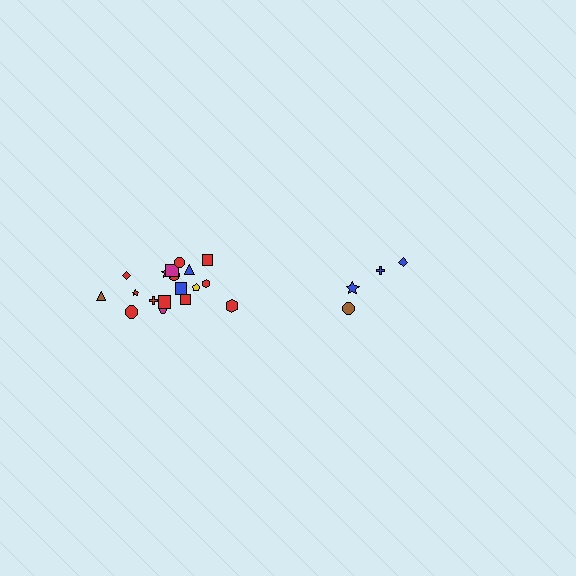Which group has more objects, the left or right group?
The left group.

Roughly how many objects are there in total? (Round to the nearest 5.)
Roughly 20 objects in total.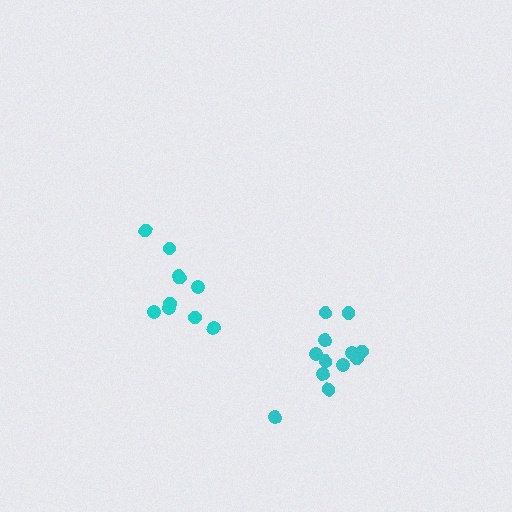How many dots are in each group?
Group 1: 12 dots, Group 2: 10 dots (22 total).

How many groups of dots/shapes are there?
There are 2 groups.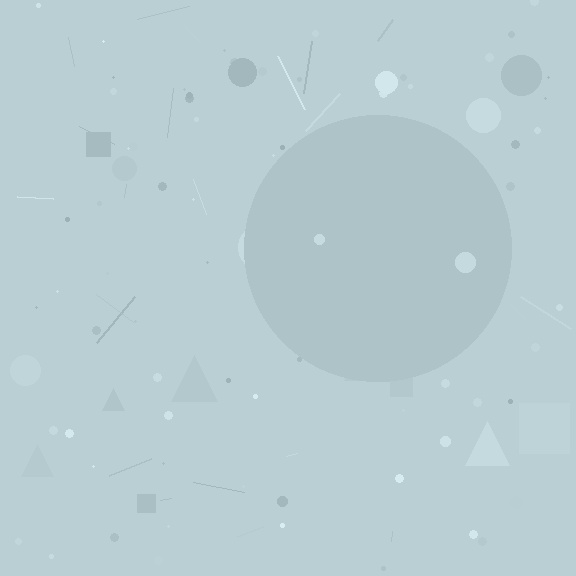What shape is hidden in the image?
A circle is hidden in the image.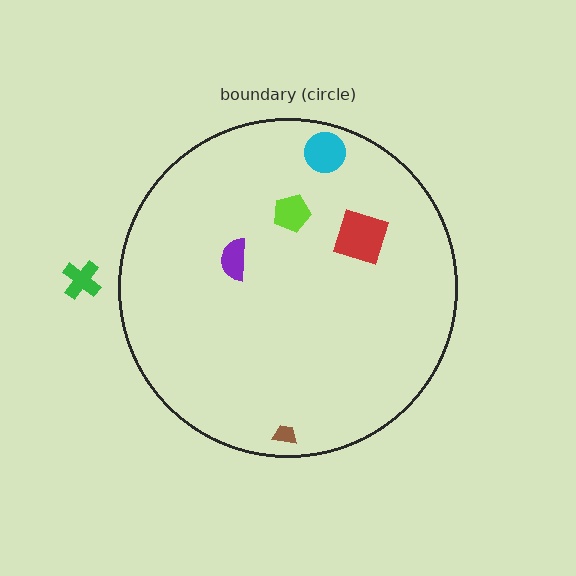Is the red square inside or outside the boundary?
Inside.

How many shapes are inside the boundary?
5 inside, 1 outside.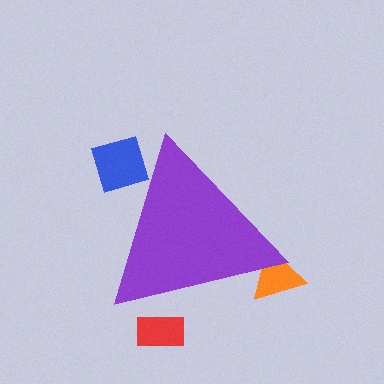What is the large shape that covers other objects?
A purple triangle.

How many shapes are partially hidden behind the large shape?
3 shapes are partially hidden.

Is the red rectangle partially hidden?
Yes, the red rectangle is partially hidden behind the purple triangle.